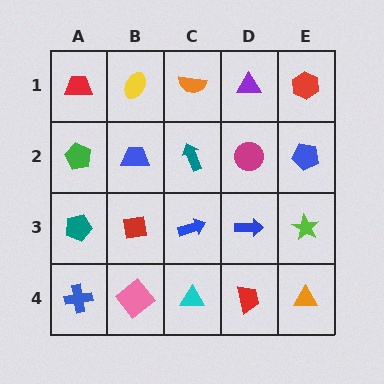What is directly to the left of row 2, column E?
A magenta circle.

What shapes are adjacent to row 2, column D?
A purple triangle (row 1, column D), a blue arrow (row 3, column D), a teal arrow (row 2, column C), a blue pentagon (row 2, column E).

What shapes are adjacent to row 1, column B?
A blue trapezoid (row 2, column B), a red trapezoid (row 1, column A), an orange semicircle (row 1, column C).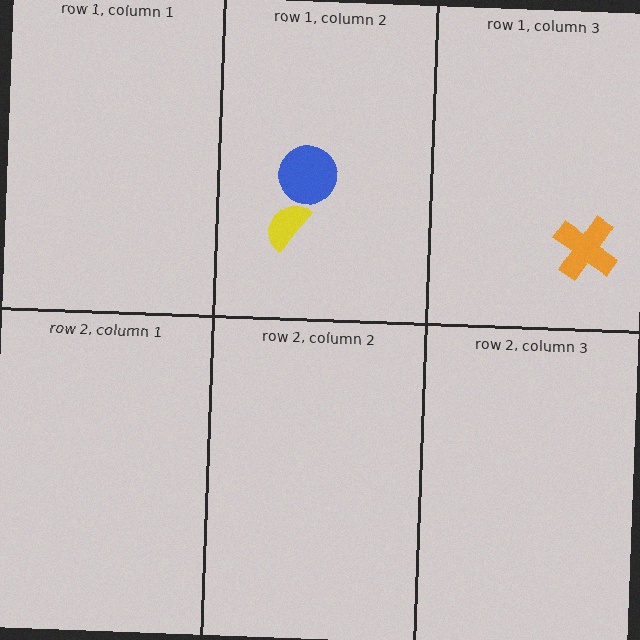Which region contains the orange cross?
The row 1, column 3 region.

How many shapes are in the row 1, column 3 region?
1.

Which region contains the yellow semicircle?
The row 1, column 2 region.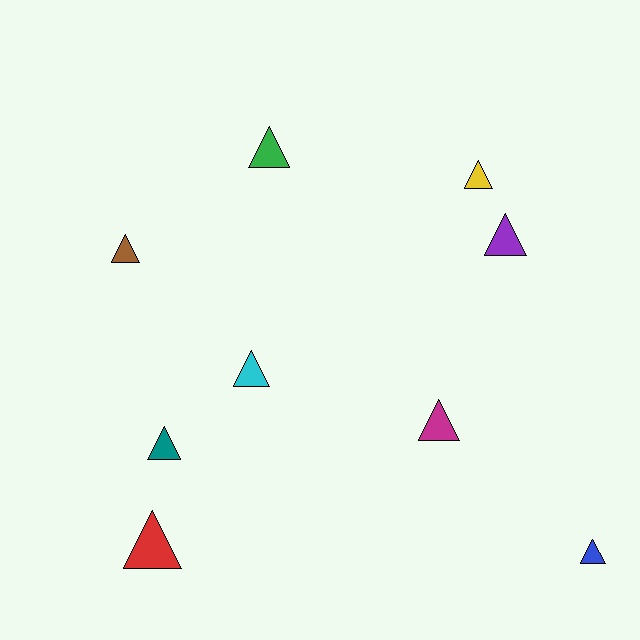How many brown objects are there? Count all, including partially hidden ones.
There is 1 brown object.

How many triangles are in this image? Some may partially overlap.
There are 9 triangles.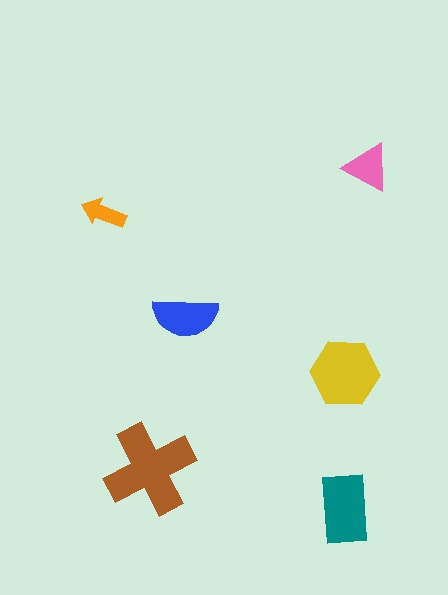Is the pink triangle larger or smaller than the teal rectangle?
Smaller.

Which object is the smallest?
The orange arrow.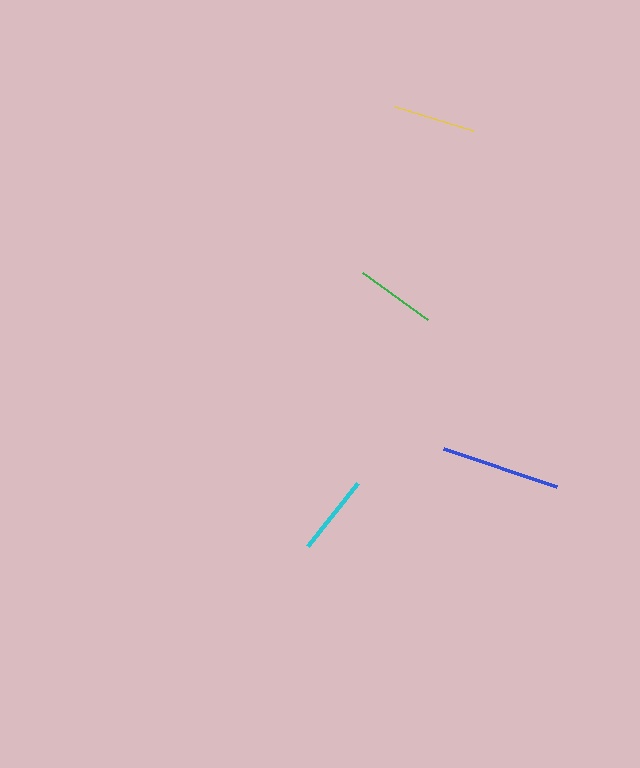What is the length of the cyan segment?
The cyan segment is approximately 80 pixels long.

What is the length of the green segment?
The green segment is approximately 80 pixels long.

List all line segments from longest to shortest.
From longest to shortest: blue, yellow, cyan, green.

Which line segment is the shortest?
The green line is the shortest at approximately 80 pixels.